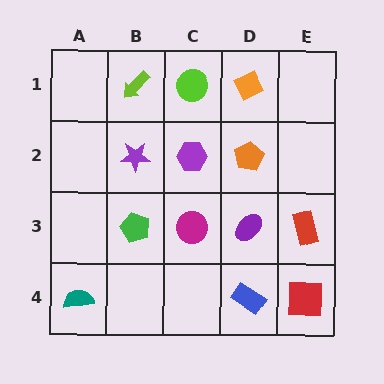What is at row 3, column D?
A purple ellipse.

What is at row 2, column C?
A purple hexagon.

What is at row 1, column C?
A lime circle.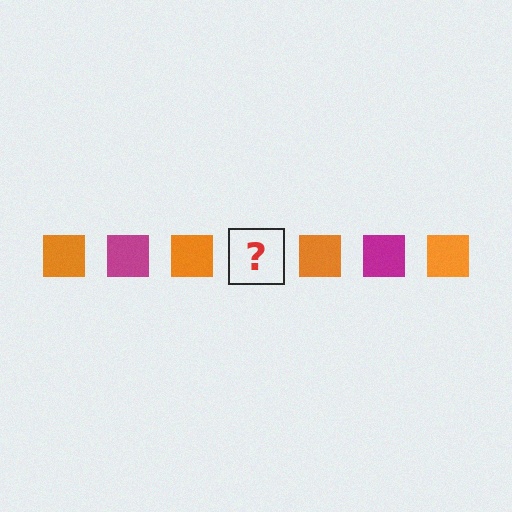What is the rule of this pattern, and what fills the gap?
The rule is that the pattern cycles through orange, magenta squares. The gap should be filled with a magenta square.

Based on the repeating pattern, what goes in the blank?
The blank should be a magenta square.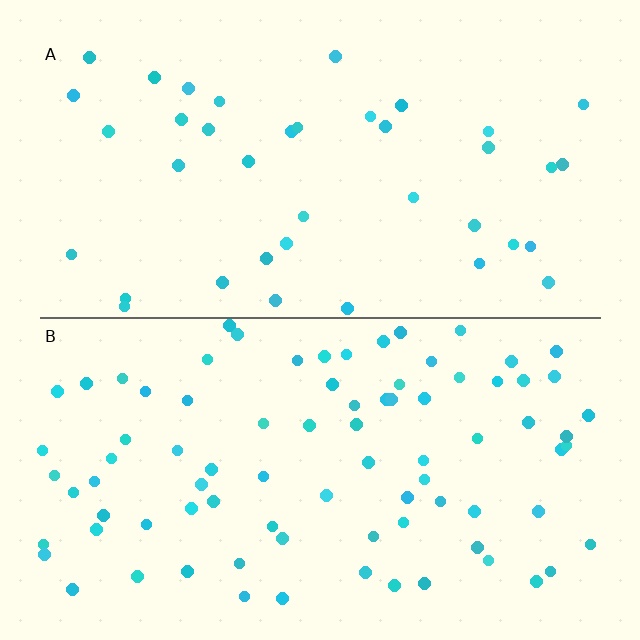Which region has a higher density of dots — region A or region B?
B (the bottom).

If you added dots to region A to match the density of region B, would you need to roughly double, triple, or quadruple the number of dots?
Approximately double.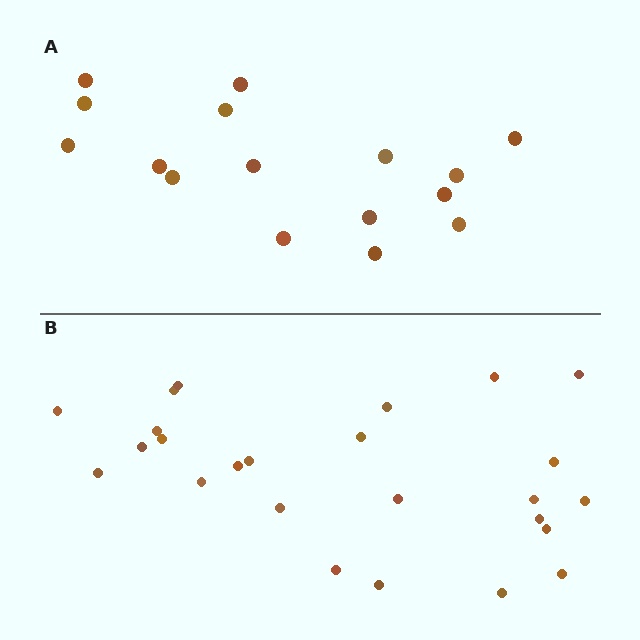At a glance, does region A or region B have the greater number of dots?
Region B (the bottom region) has more dots.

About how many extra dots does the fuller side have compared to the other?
Region B has roughly 8 or so more dots than region A.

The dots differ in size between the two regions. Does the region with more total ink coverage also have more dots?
No. Region A has more total ink coverage because its dots are larger, but region B actually contains more individual dots. Total area can be misleading — the number of items is what matters here.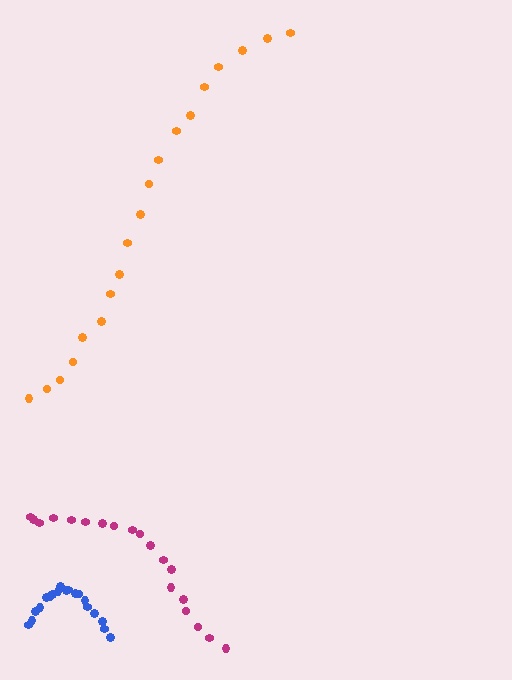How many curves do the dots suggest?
There are 3 distinct paths.